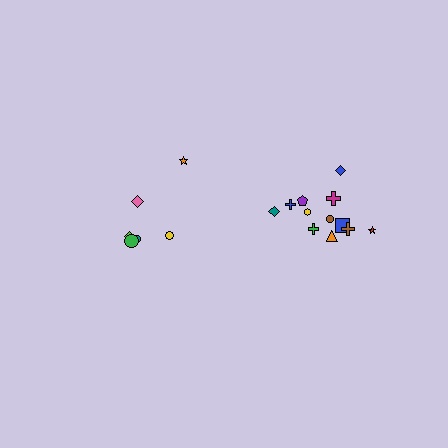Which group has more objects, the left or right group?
The right group.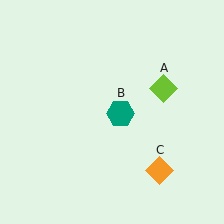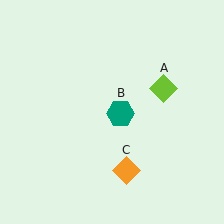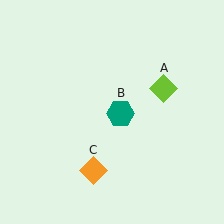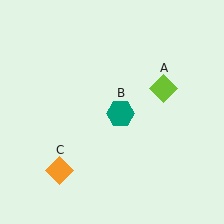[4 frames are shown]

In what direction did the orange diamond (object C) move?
The orange diamond (object C) moved left.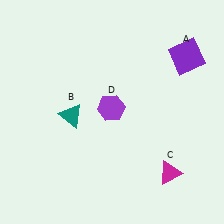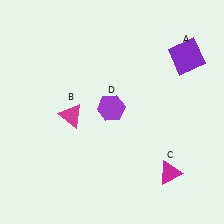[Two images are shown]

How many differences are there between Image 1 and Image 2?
There is 1 difference between the two images.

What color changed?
The triangle (B) changed from teal in Image 1 to magenta in Image 2.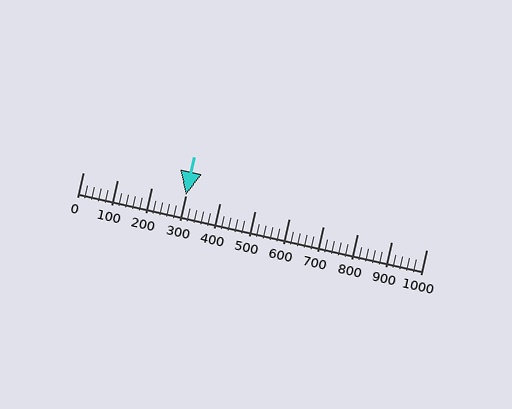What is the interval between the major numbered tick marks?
The major tick marks are spaced 100 units apart.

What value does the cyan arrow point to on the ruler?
The cyan arrow points to approximately 299.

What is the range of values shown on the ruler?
The ruler shows values from 0 to 1000.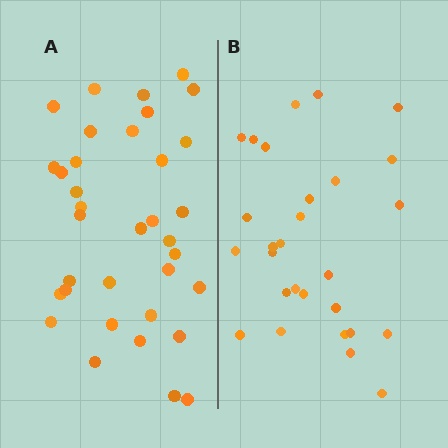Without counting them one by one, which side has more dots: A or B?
Region A (the left region) has more dots.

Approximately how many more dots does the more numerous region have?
Region A has roughly 8 or so more dots than region B.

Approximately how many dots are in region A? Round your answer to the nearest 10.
About 40 dots. (The exact count is 35, which rounds to 40.)